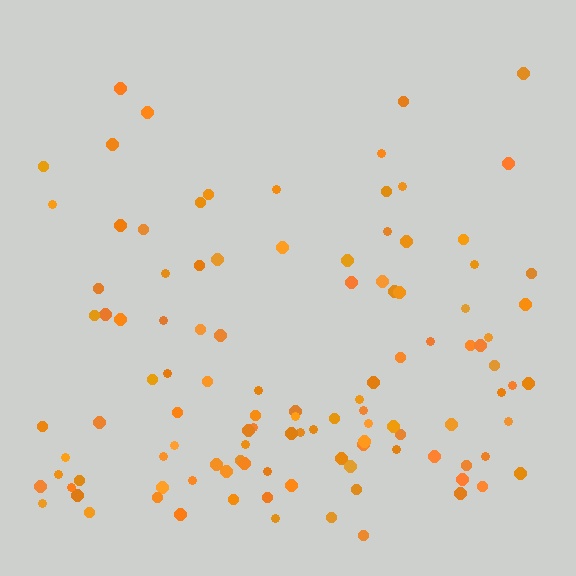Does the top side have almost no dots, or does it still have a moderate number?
Still a moderate number, just noticeably fewer than the bottom.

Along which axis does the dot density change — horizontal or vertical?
Vertical.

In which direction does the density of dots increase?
From top to bottom, with the bottom side densest.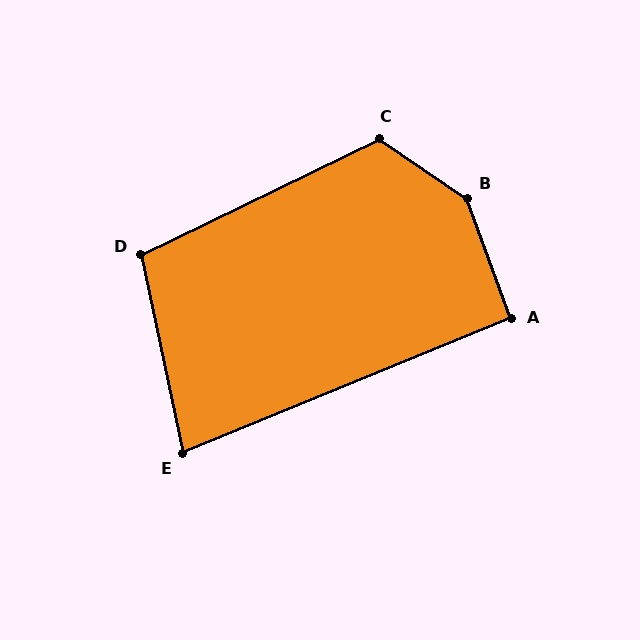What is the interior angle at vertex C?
Approximately 120 degrees (obtuse).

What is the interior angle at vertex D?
Approximately 104 degrees (obtuse).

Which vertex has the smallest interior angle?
E, at approximately 80 degrees.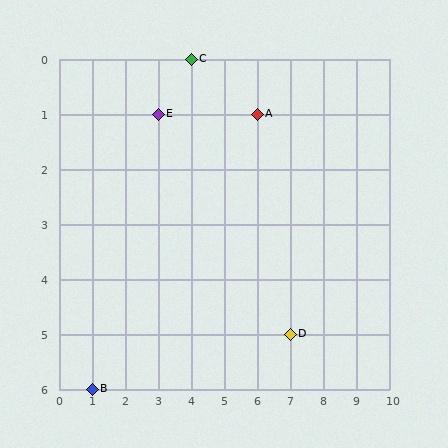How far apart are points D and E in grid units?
Points D and E are 4 columns and 4 rows apart (about 5.7 grid units diagonally).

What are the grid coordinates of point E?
Point E is at grid coordinates (3, 1).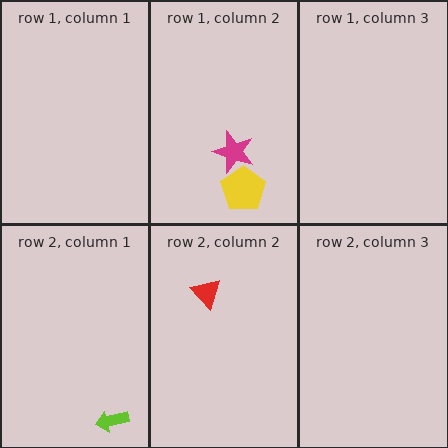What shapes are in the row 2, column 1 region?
The lime arrow.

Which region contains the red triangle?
The row 2, column 2 region.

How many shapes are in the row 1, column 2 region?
2.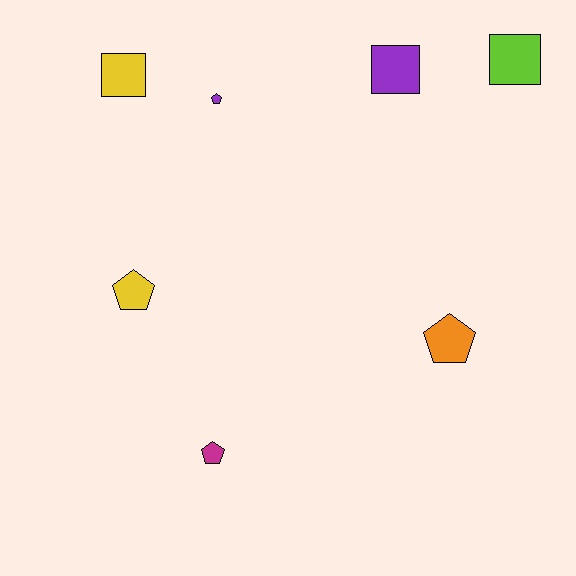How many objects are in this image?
There are 7 objects.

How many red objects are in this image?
There are no red objects.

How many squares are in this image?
There are 3 squares.